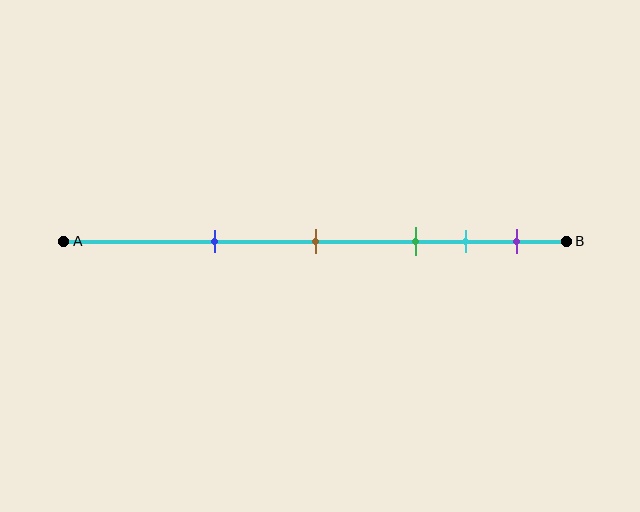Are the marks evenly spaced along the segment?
No, the marks are not evenly spaced.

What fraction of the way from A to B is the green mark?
The green mark is approximately 70% (0.7) of the way from A to B.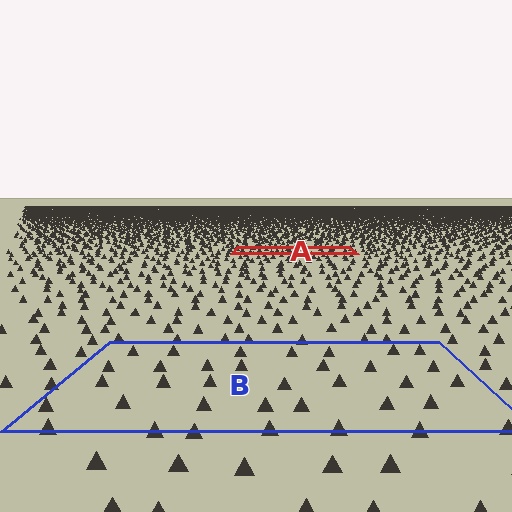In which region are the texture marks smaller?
The texture marks are smaller in region A, because it is farther away.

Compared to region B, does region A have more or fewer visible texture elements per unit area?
Region A has more texture elements per unit area — they are packed more densely because it is farther away.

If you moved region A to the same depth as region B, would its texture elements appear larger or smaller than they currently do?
They would appear larger. At a closer depth, the same texture elements are projected at a bigger on-screen size.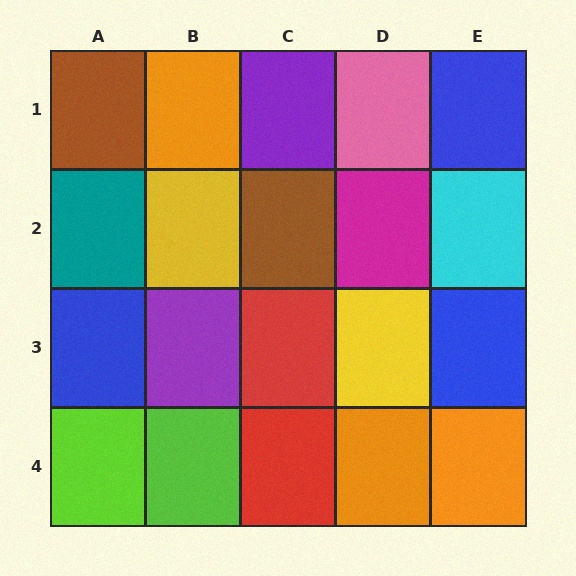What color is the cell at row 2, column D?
Magenta.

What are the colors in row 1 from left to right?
Brown, orange, purple, pink, blue.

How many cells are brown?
2 cells are brown.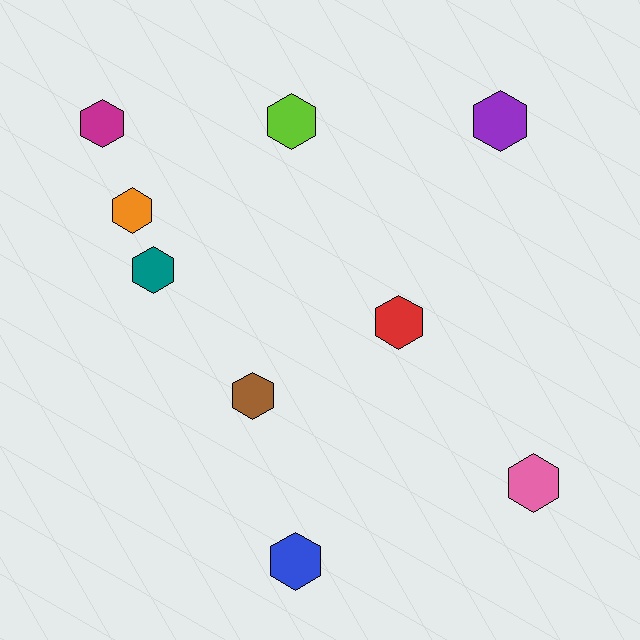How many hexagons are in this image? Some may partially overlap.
There are 9 hexagons.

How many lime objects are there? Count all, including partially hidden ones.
There is 1 lime object.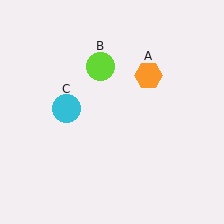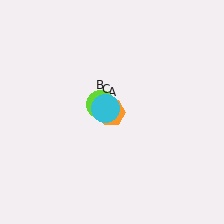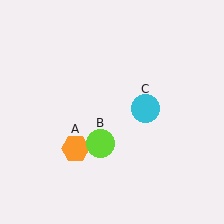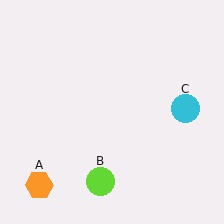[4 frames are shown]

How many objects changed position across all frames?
3 objects changed position: orange hexagon (object A), lime circle (object B), cyan circle (object C).